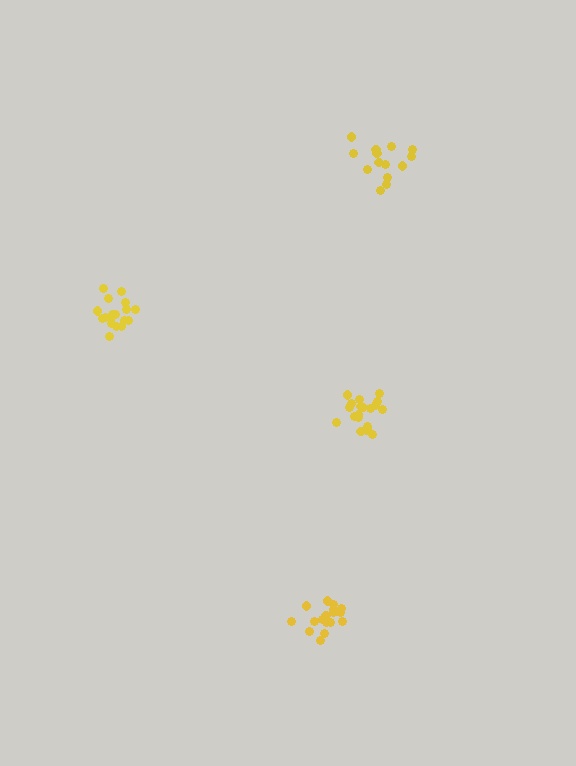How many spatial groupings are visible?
There are 4 spatial groupings.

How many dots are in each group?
Group 1: 14 dots, Group 2: 17 dots, Group 3: 18 dots, Group 4: 19 dots (68 total).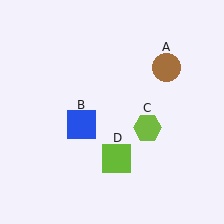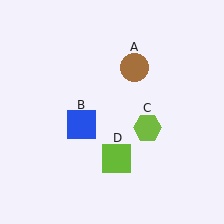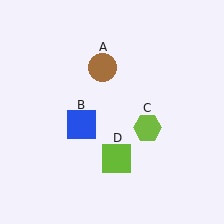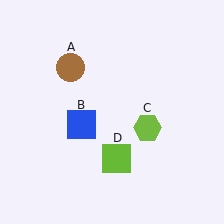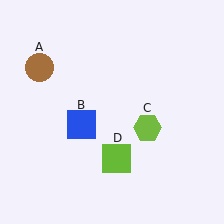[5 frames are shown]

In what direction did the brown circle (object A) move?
The brown circle (object A) moved left.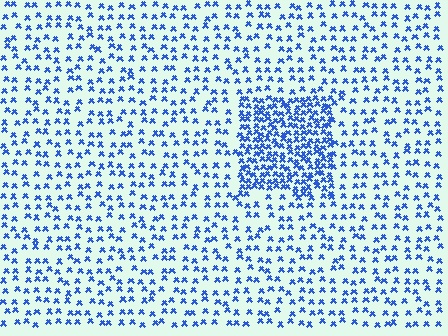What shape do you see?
I see a rectangle.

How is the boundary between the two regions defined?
The boundary is defined by a change in element density (approximately 2.4x ratio). All elements are the same color, size, and shape.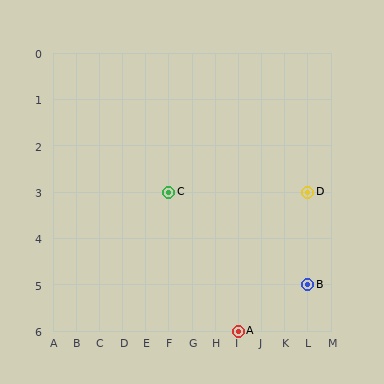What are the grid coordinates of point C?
Point C is at grid coordinates (F, 3).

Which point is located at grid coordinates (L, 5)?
Point B is at (L, 5).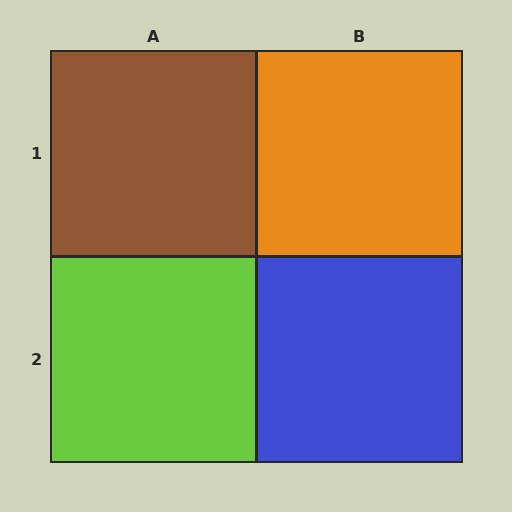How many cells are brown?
1 cell is brown.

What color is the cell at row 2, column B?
Blue.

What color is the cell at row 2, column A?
Lime.